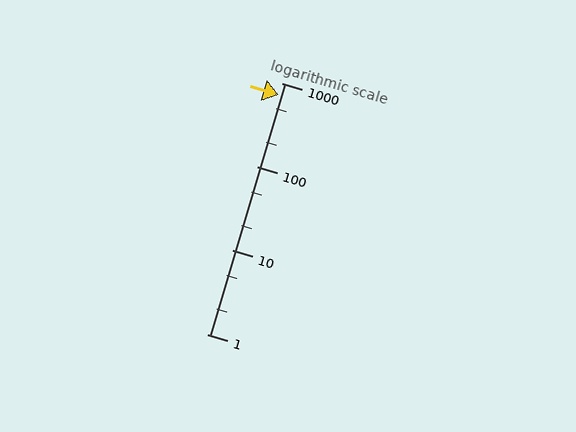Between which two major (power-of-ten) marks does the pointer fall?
The pointer is between 100 and 1000.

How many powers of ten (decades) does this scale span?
The scale spans 3 decades, from 1 to 1000.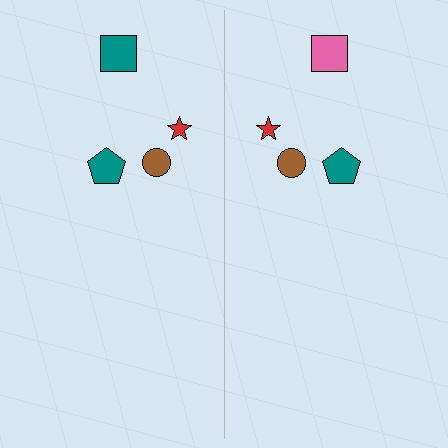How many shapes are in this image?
There are 8 shapes in this image.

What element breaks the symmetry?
The pink square on the right side breaks the symmetry — its mirror counterpart is teal.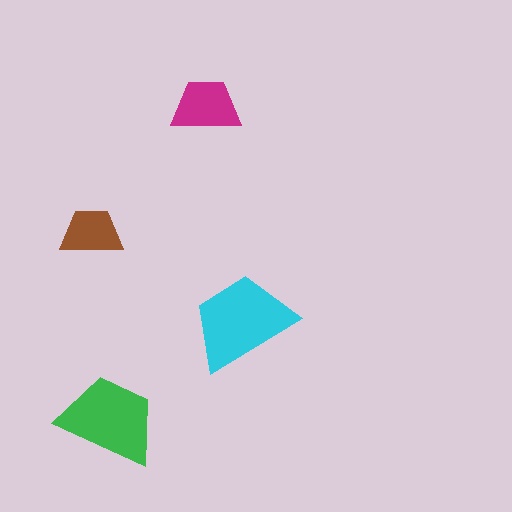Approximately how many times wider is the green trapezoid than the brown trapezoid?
About 1.5 times wider.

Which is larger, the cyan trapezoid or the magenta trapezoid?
The cyan one.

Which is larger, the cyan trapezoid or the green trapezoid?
The cyan one.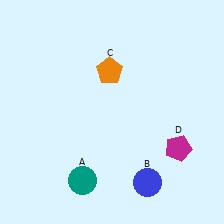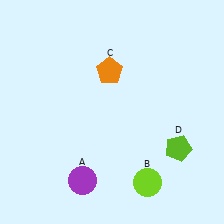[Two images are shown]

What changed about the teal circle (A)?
In Image 1, A is teal. In Image 2, it changed to purple.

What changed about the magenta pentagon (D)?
In Image 1, D is magenta. In Image 2, it changed to lime.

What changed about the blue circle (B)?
In Image 1, B is blue. In Image 2, it changed to lime.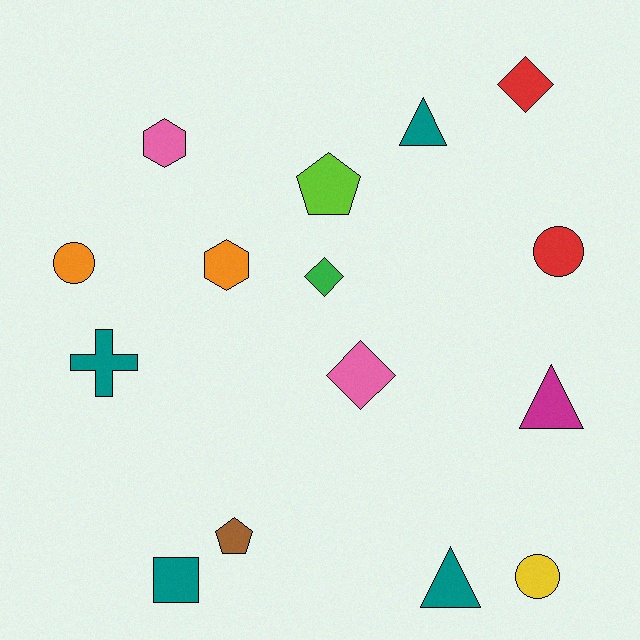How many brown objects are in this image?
There is 1 brown object.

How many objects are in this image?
There are 15 objects.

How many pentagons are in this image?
There are 2 pentagons.